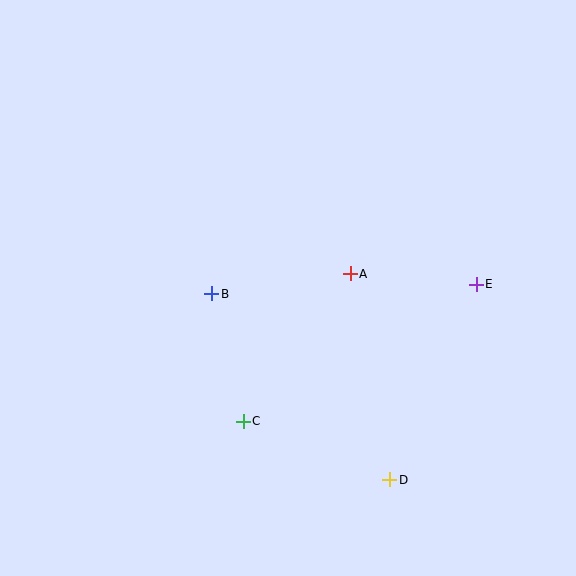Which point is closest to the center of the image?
Point A at (350, 274) is closest to the center.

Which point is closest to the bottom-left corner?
Point C is closest to the bottom-left corner.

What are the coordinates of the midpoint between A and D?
The midpoint between A and D is at (370, 377).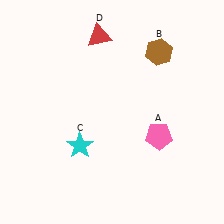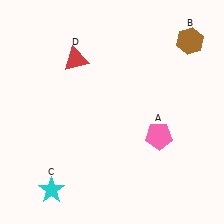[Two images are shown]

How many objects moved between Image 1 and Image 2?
3 objects moved between the two images.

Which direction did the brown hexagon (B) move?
The brown hexagon (B) moved right.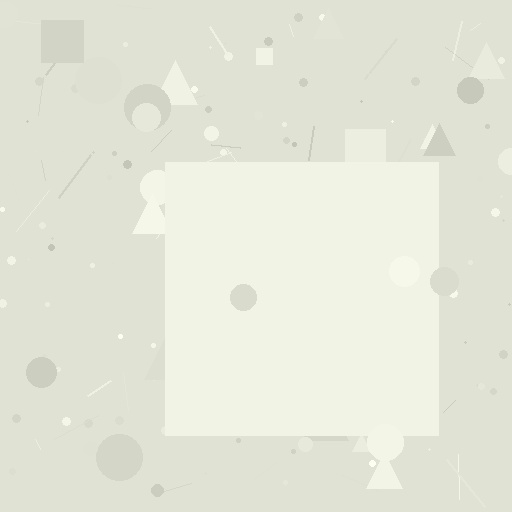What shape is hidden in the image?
A square is hidden in the image.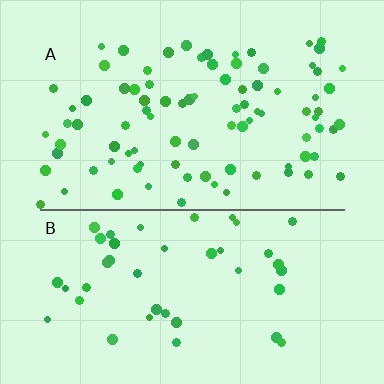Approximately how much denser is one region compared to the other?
Approximately 2.0× — region A over region B.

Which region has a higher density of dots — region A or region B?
A (the top).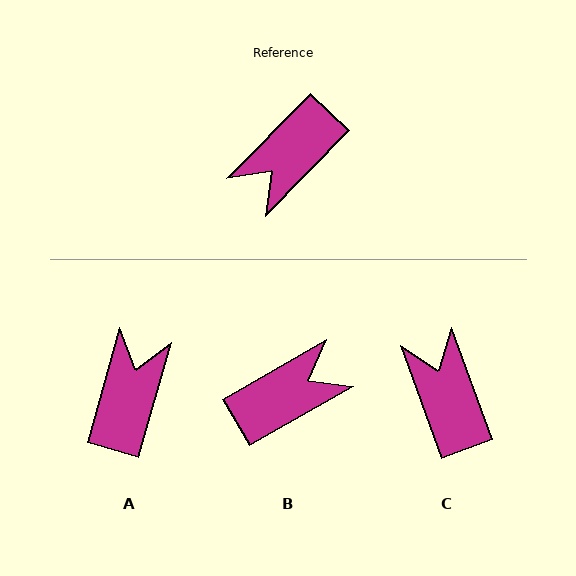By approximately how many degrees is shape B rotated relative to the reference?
Approximately 164 degrees counter-clockwise.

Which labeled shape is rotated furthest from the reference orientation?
B, about 164 degrees away.